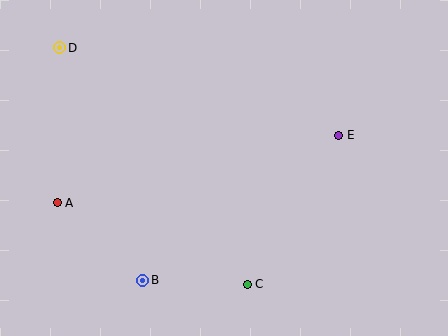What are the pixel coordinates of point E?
Point E is at (339, 135).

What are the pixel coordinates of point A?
Point A is at (57, 203).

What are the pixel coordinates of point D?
Point D is at (60, 48).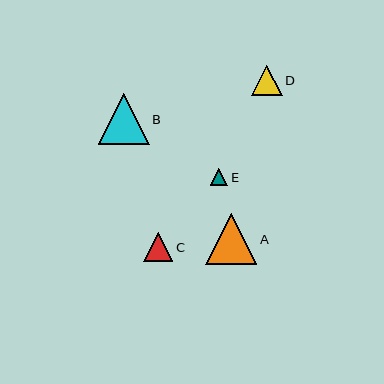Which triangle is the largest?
Triangle B is the largest with a size of approximately 51 pixels.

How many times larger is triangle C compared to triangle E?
Triangle C is approximately 1.6 times the size of triangle E.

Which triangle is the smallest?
Triangle E is the smallest with a size of approximately 18 pixels.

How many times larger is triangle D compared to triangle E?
Triangle D is approximately 1.7 times the size of triangle E.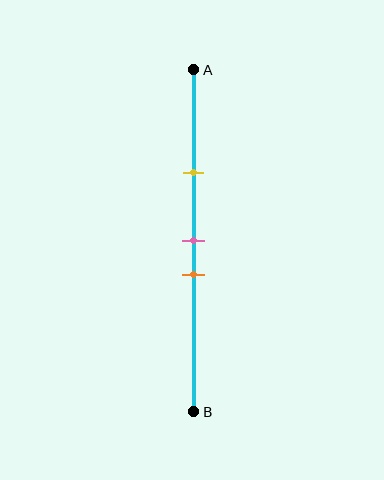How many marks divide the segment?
There are 3 marks dividing the segment.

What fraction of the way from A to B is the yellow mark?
The yellow mark is approximately 30% (0.3) of the way from A to B.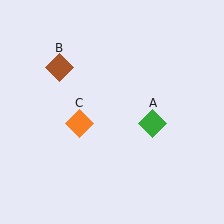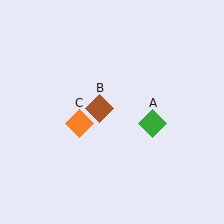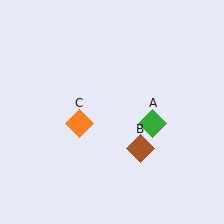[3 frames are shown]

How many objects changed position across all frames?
1 object changed position: brown diamond (object B).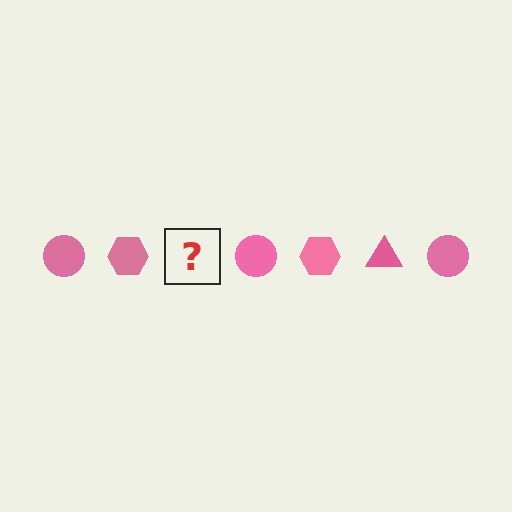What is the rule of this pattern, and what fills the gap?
The rule is that the pattern cycles through circle, hexagon, triangle shapes in pink. The gap should be filled with a pink triangle.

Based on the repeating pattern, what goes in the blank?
The blank should be a pink triangle.